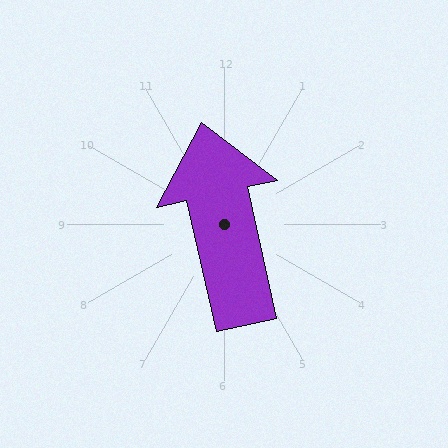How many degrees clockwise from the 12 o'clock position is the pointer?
Approximately 347 degrees.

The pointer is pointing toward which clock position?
Roughly 12 o'clock.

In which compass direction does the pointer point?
North.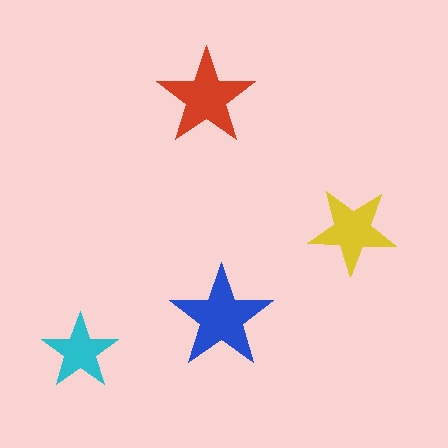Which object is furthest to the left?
The cyan star is leftmost.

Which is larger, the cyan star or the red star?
The red one.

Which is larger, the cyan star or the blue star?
The blue one.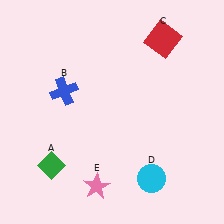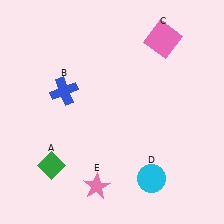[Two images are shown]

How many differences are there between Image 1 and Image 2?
There is 1 difference between the two images.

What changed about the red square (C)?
In Image 1, C is red. In Image 2, it changed to pink.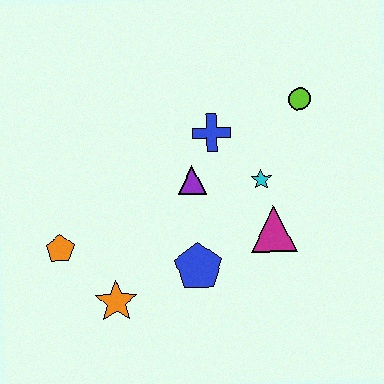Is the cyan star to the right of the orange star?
Yes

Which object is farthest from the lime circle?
The orange pentagon is farthest from the lime circle.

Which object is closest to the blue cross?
The purple triangle is closest to the blue cross.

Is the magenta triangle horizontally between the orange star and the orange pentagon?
No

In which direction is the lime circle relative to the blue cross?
The lime circle is to the right of the blue cross.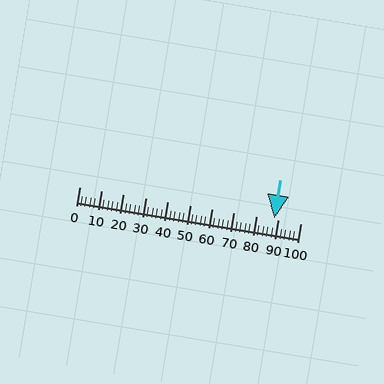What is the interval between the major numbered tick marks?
The major tick marks are spaced 10 units apart.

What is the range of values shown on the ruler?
The ruler shows values from 0 to 100.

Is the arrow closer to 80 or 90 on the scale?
The arrow is closer to 90.